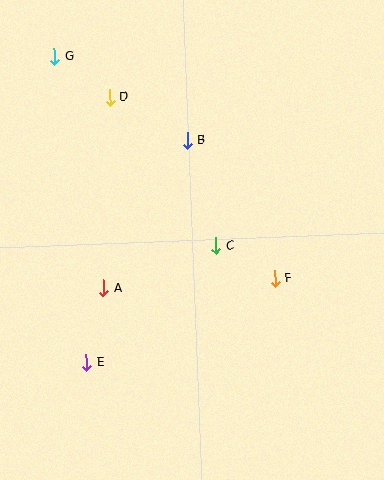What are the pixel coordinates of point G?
Point G is at (54, 56).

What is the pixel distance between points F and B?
The distance between F and B is 164 pixels.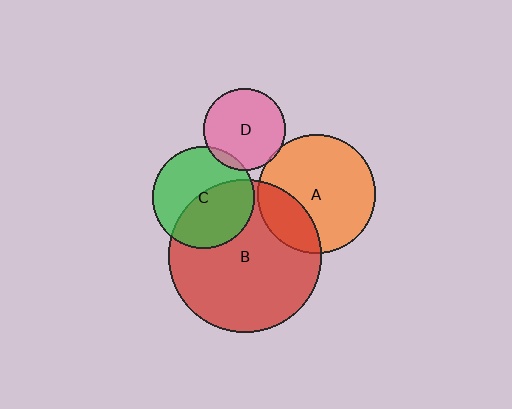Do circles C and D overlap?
Yes.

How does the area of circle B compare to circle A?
Approximately 1.7 times.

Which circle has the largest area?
Circle B (red).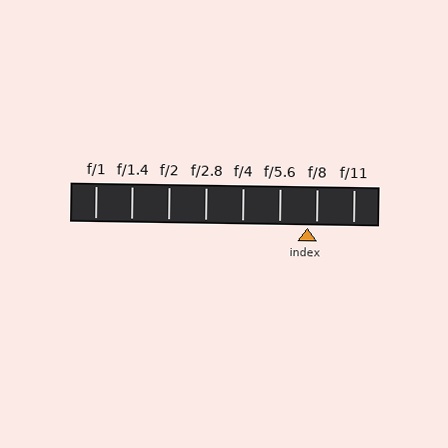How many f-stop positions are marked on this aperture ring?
There are 8 f-stop positions marked.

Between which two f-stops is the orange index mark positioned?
The index mark is between f/5.6 and f/8.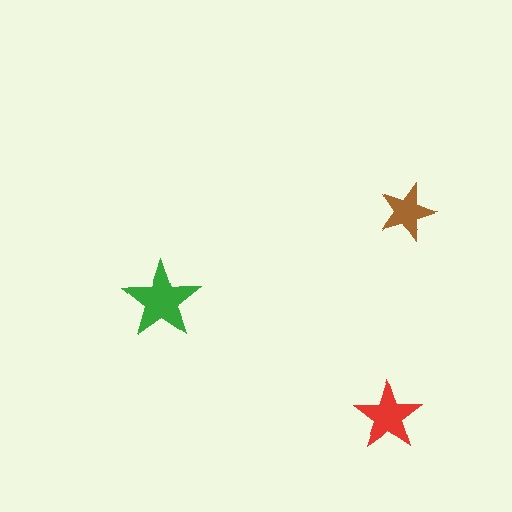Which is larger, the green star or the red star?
The green one.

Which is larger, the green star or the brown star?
The green one.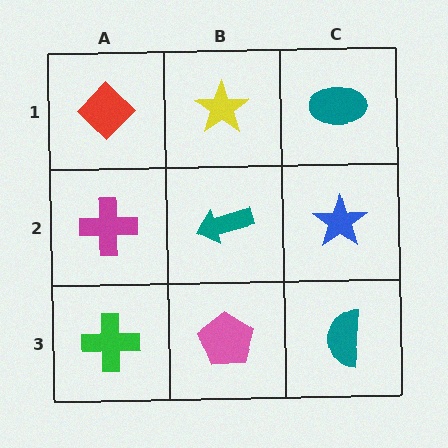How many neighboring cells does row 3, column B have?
3.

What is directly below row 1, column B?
A teal arrow.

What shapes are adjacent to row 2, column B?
A yellow star (row 1, column B), a pink pentagon (row 3, column B), a magenta cross (row 2, column A), a blue star (row 2, column C).